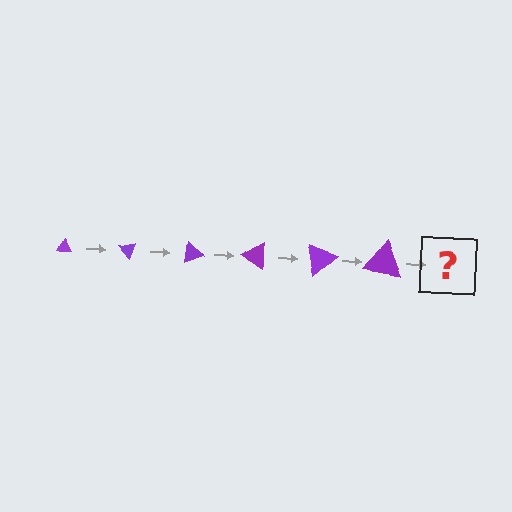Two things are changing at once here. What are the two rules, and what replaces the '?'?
The two rules are that the triangle grows larger each step and it rotates 50 degrees each step. The '?' should be a triangle, larger than the previous one and rotated 300 degrees from the start.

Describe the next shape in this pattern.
It should be a triangle, larger than the previous one and rotated 300 degrees from the start.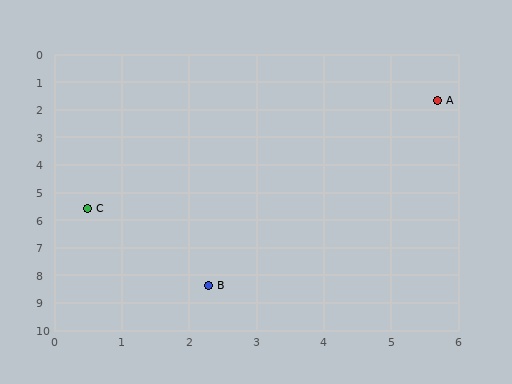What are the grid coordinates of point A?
Point A is at approximately (5.7, 1.7).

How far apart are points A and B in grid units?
Points A and B are about 7.5 grid units apart.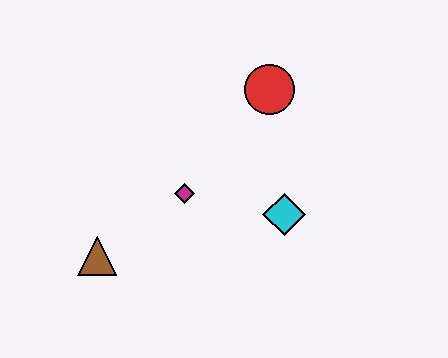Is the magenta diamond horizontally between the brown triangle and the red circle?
Yes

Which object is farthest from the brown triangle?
The red circle is farthest from the brown triangle.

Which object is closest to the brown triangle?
The magenta diamond is closest to the brown triangle.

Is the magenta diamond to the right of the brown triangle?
Yes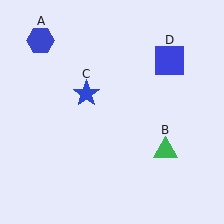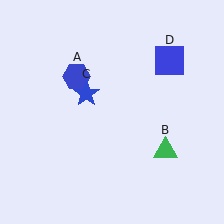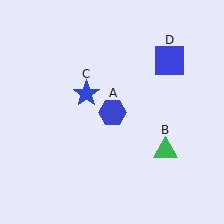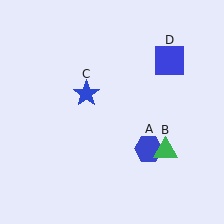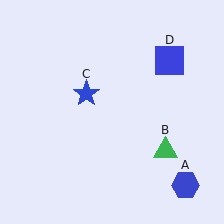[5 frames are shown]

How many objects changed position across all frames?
1 object changed position: blue hexagon (object A).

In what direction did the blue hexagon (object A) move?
The blue hexagon (object A) moved down and to the right.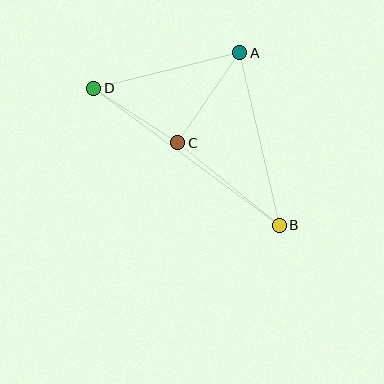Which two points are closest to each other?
Points C and D are closest to each other.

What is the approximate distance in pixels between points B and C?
The distance between B and C is approximately 131 pixels.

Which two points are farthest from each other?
Points B and D are farthest from each other.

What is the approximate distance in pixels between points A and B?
The distance between A and B is approximately 177 pixels.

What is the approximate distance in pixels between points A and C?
The distance between A and C is approximately 109 pixels.